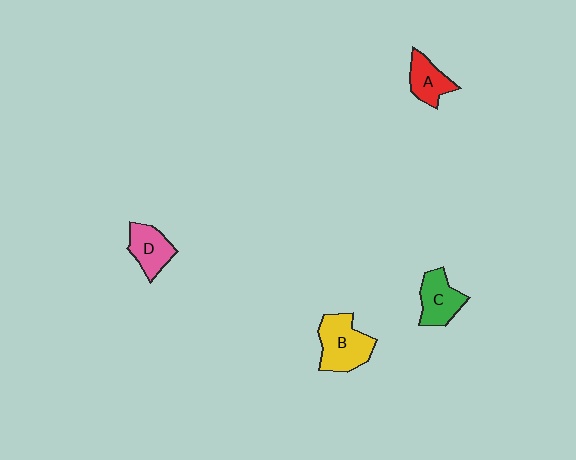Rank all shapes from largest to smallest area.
From largest to smallest: B (yellow), C (green), D (pink), A (red).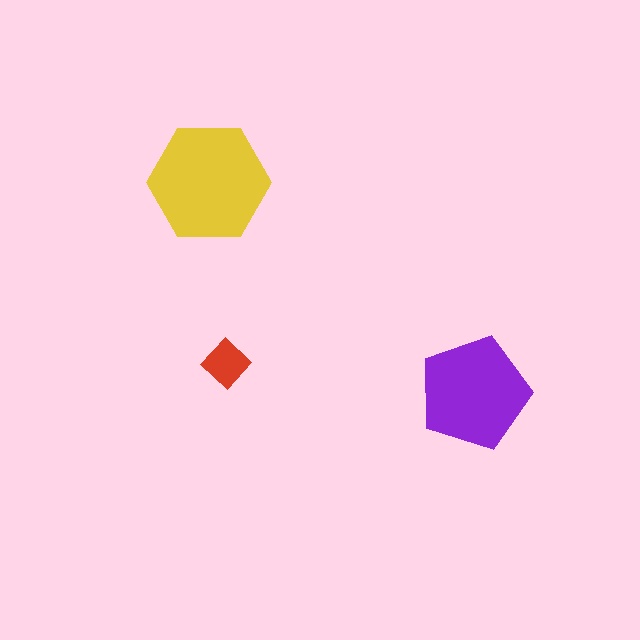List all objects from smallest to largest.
The red diamond, the purple pentagon, the yellow hexagon.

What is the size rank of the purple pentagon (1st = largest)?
2nd.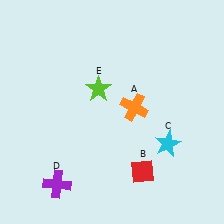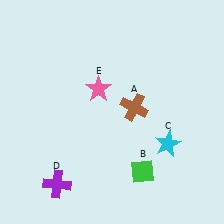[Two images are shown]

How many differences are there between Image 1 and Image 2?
There are 3 differences between the two images.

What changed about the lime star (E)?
In Image 1, E is lime. In Image 2, it changed to pink.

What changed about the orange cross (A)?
In Image 1, A is orange. In Image 2, it changed to brown.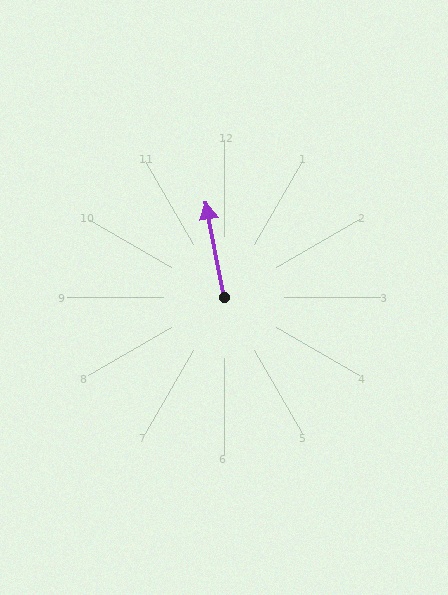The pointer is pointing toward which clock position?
Roughly 12 o'clock.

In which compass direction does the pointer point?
North.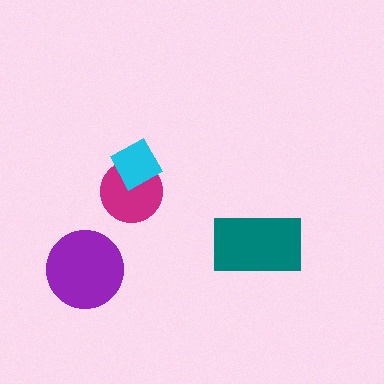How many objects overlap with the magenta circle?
1 object overlaps with the magenta circle.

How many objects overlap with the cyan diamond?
1 object overlaps with the cyan diamond.